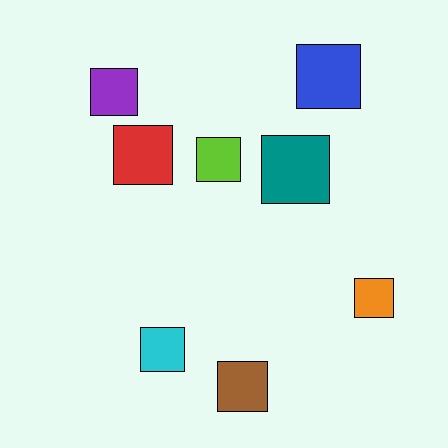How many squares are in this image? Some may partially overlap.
There are 8 squares.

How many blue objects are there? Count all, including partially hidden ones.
There is 1 blue object.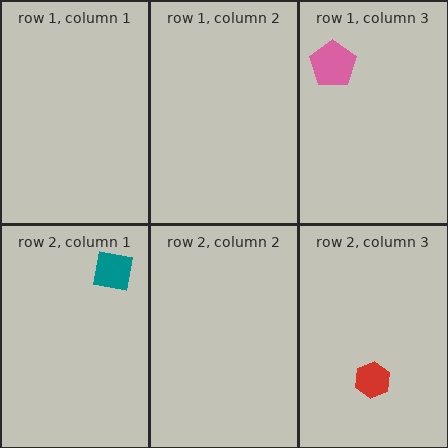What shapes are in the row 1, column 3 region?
The pink pentagon.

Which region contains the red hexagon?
The row 2, column 3 region.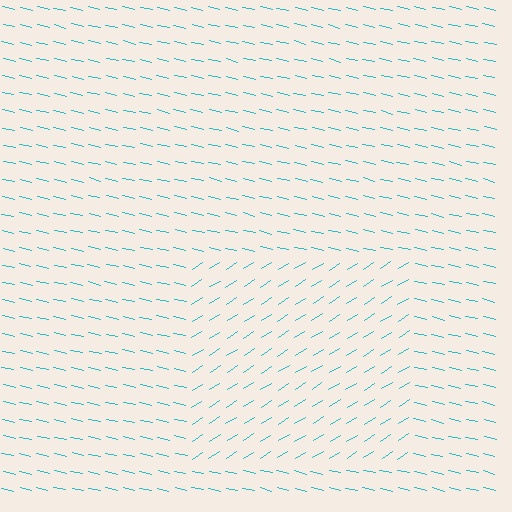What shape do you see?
I see a rectangle.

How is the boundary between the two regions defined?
The boundary is defined purely by a change in line orientation (approximately 45 degrees difference). All lines are the same color and thickness.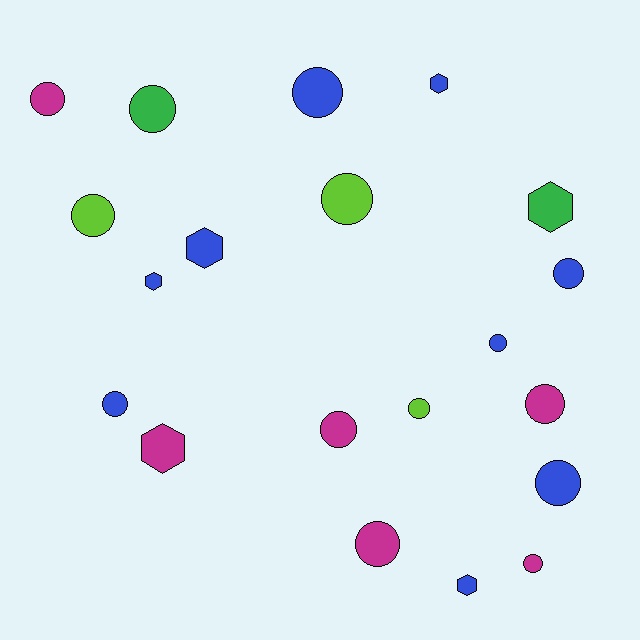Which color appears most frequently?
Blue, with 9 objects.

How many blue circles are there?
There are 5 blue circles.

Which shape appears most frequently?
Circle, with 14 objects.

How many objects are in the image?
There are 20 objects.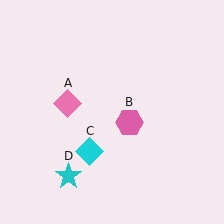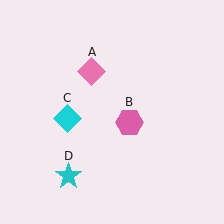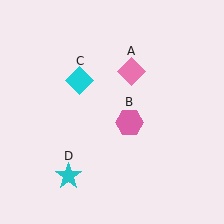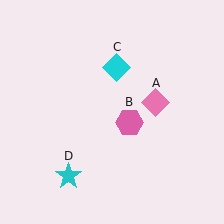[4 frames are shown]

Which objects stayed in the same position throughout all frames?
Pink hexagon (object B) and cyan star (object D) remained stationary.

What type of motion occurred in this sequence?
The pink diamond (object A), cyan diamond (object C) rotated clockwise around the center of the scene.